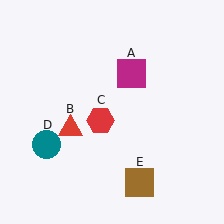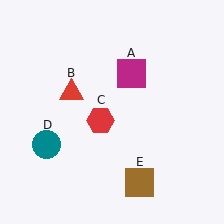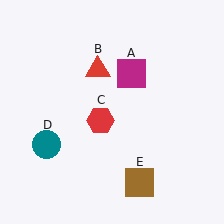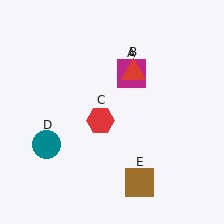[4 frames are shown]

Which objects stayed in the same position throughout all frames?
Magenta square (object A) and red hexagon (object C) and teal circle (object D) and brown square (object E) remained stationary.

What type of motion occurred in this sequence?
The red triangle (object B) rotated clockwise around the center of the scene.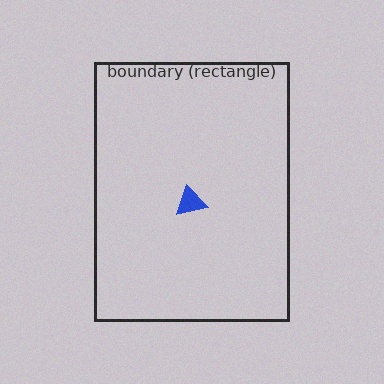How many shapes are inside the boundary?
1 inside, 0 outside.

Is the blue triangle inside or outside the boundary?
Inside.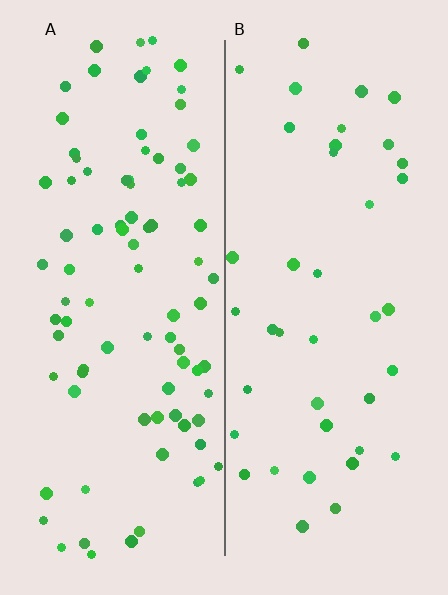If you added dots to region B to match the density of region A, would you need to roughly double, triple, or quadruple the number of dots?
Approximately double.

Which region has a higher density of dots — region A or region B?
A (the left).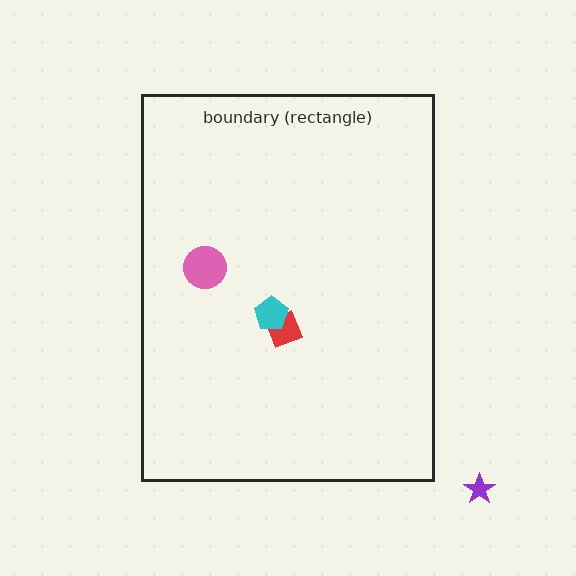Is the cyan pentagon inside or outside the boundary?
Inside.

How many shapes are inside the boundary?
3 inside, 1 outside.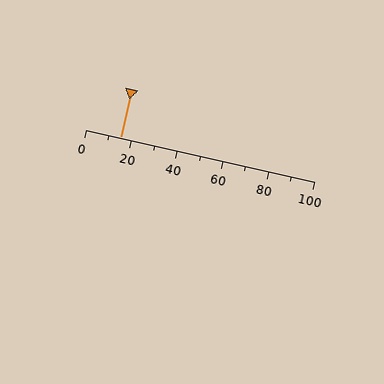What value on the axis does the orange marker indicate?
The marker indicates approximately 15.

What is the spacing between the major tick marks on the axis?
The major ticks are spaced 20 apart.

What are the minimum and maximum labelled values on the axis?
The axis runs from 0 to 100.